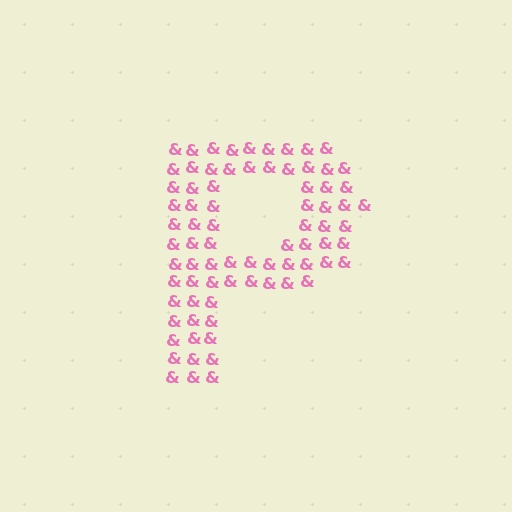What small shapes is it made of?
It is made of small ampersands.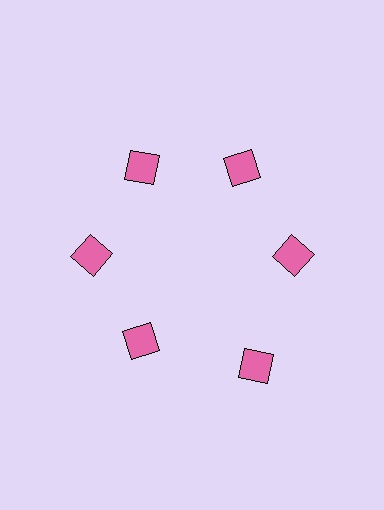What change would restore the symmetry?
The symmetry would be restored by moving it inward, back onto the ring so that all 6 squares sit at equal angles and equal distance from the center.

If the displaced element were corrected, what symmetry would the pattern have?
It would have 6-fold rotational symmetry — the pattern would map onto itself every 60 degrees.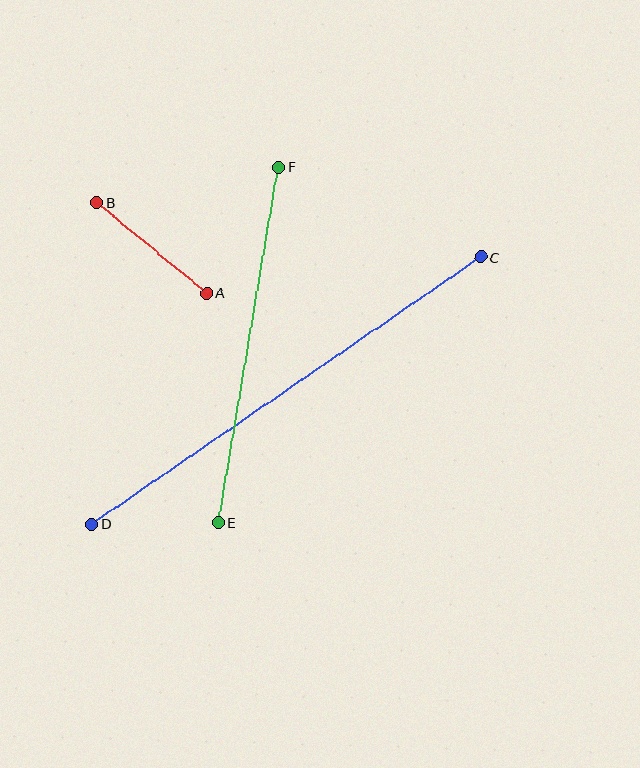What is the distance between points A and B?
The distance is approximately 142 pixels.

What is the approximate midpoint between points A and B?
The midpoint is at approximately (152, 248) pixels.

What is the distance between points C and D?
The distance is approximately 472 pixels.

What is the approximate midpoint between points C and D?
The midpoint is at approximately (286, 391) pixels.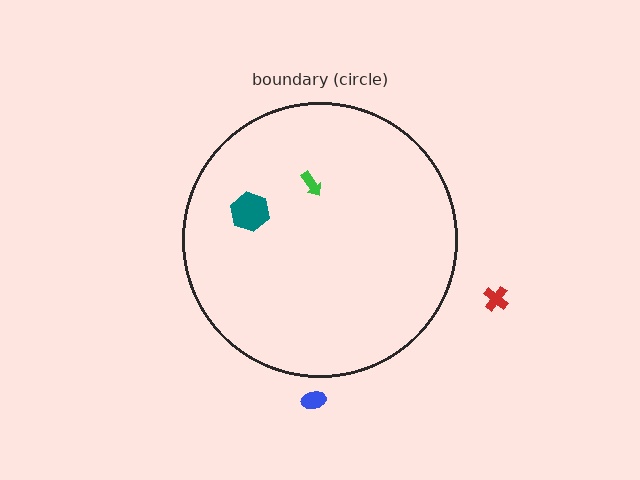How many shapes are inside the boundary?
2 inside, 2 outside.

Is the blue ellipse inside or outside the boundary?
Outside.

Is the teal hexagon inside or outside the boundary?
Inside.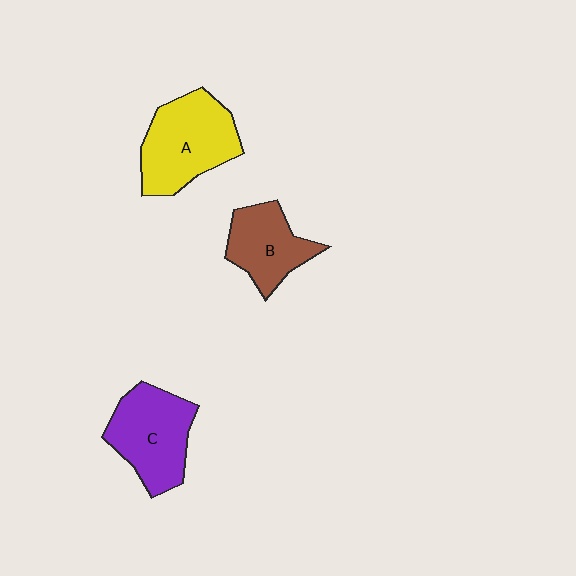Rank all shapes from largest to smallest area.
From largest to smallest: A (yellow), C (purple), B (brown).